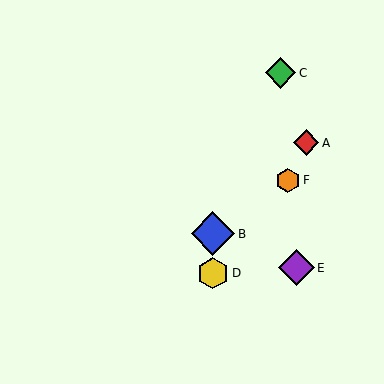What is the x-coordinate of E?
Object E is at x≈297.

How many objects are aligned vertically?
2 objects (B, D) are aligned vertically.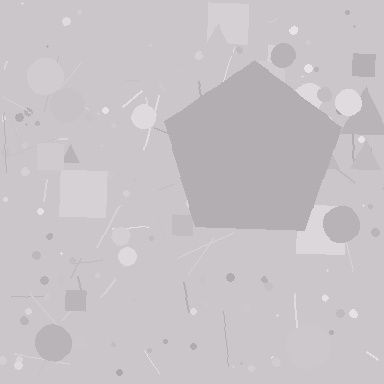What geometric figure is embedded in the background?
A pentagon is embedded in the background.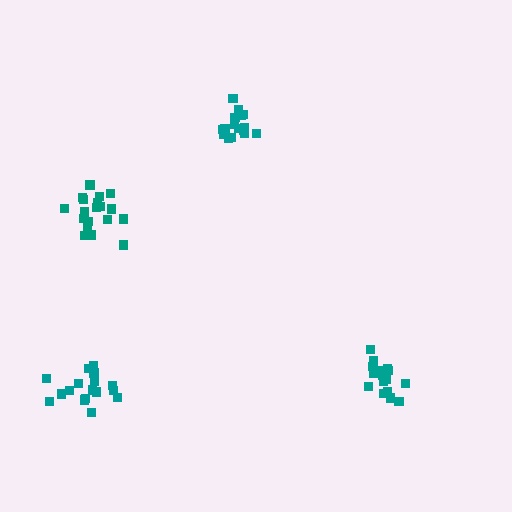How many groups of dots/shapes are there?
There are 4 groups.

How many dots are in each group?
Group 1: 18 dots, Group 2: 16 dots, Group 3: 19 dots, Group 4: 19 dots (72 total).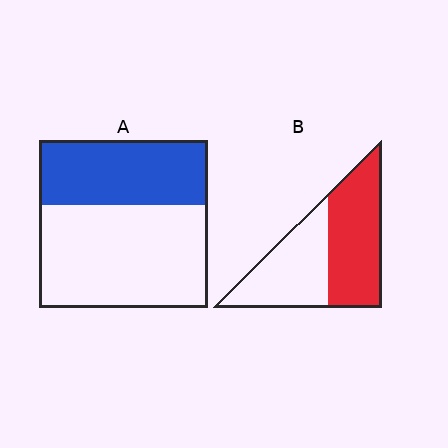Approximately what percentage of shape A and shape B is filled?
A is approximately 40% and B is approximately 55%.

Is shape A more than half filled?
No.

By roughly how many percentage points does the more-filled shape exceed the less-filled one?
By roughly 15 percentage points (B over A).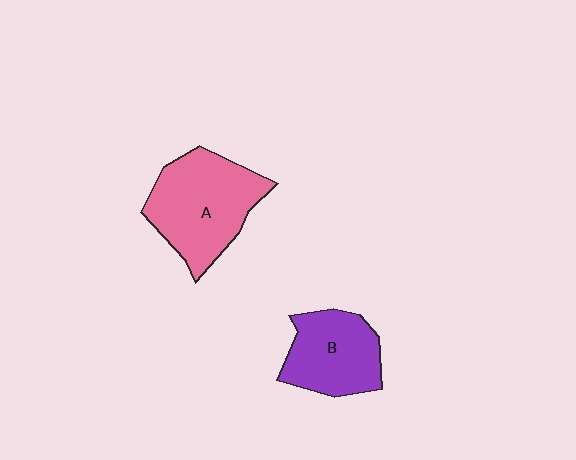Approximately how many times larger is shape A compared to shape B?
Approximately 1.4 times.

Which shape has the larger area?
Shape A (pink).